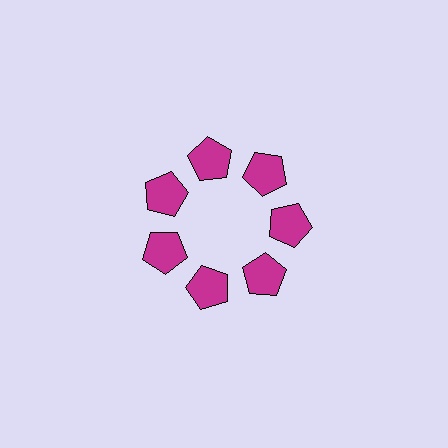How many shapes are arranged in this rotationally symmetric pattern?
There are 7 shapes, arranged in 7 groups of 1.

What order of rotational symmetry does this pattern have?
This pattern has 7-fold rotational symmetry.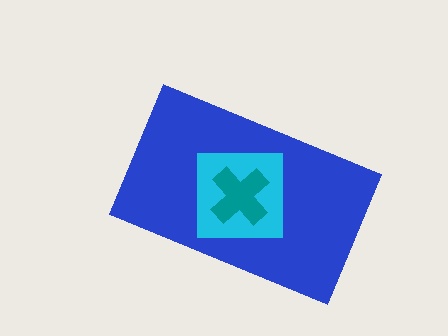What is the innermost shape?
The teal cross.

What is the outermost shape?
The blue rectangle.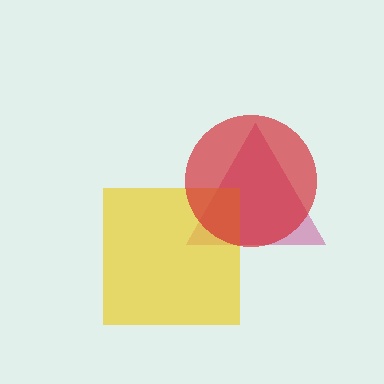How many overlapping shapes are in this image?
There are 3 overlapping shapes in the image.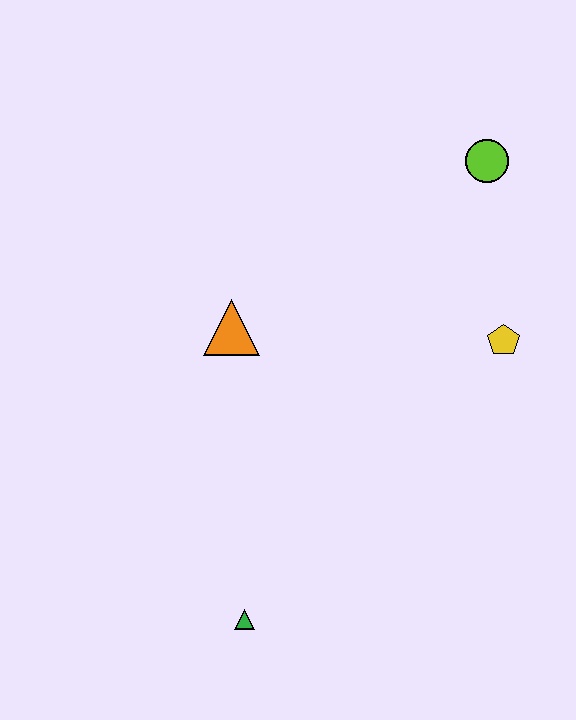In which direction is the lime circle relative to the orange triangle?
The lime circle is to the right of the orange triangle.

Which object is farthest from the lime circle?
The green triangle is farthest from the lime circle.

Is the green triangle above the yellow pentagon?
No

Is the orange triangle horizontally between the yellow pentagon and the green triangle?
No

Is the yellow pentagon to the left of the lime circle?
No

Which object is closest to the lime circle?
The yellow pentagon is closest to the lime circle.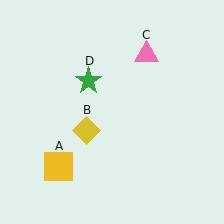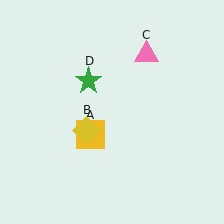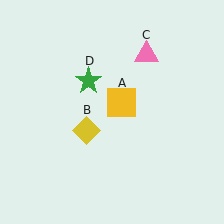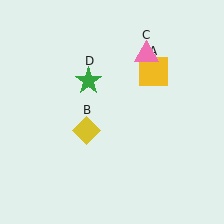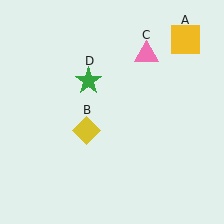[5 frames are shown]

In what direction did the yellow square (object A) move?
The yellow square (object A) moved up and to the right.